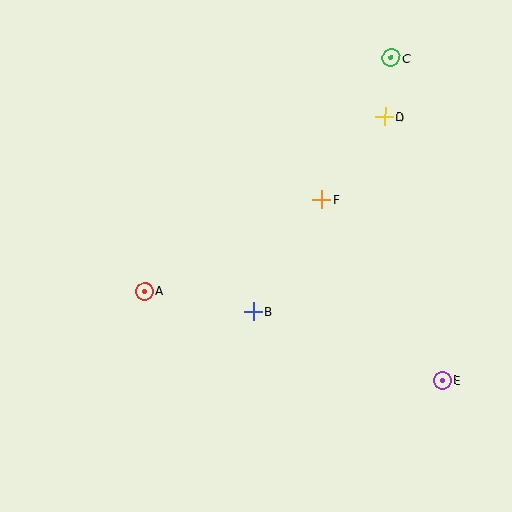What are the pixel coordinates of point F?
Point F is at (322, 200).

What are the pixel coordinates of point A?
Point A is at (145, 291).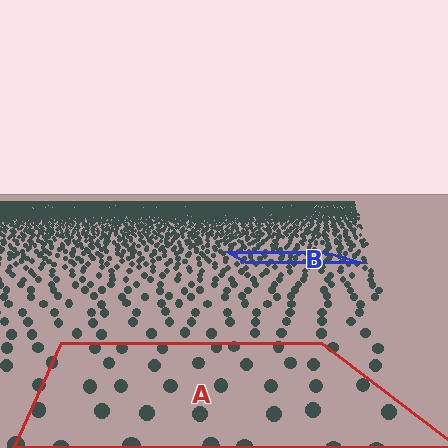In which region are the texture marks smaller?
The texture marks are smaller in region B, because it is farther away.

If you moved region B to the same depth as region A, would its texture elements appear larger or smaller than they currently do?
They would appear larger. At a closer depth, the same texture elements are projected at a bigger on-screen size.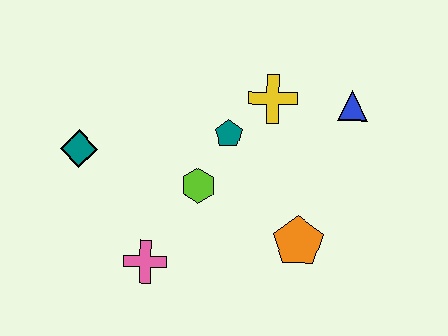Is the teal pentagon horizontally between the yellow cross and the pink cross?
Yes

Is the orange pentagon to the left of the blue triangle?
Yes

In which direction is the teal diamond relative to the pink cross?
The teal diamond is above the pink cross.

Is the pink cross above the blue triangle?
No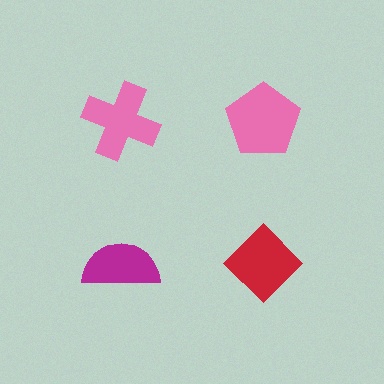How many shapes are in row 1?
2 shapes.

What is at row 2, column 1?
A magenta semicircle.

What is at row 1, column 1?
A pink cross.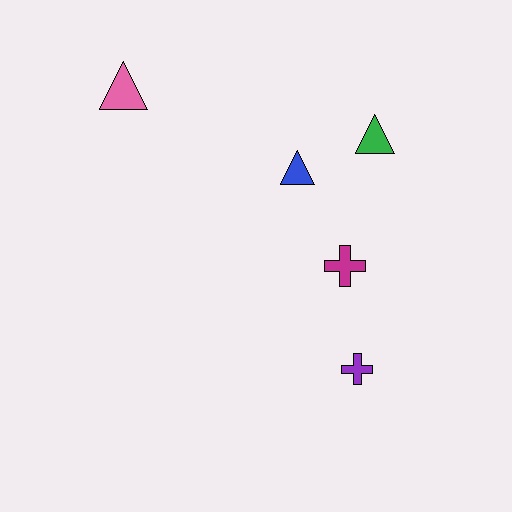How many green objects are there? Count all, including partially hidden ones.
There is 1 green object.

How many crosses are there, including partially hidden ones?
There are 2 crosses.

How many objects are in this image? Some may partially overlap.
There are 5 objects.